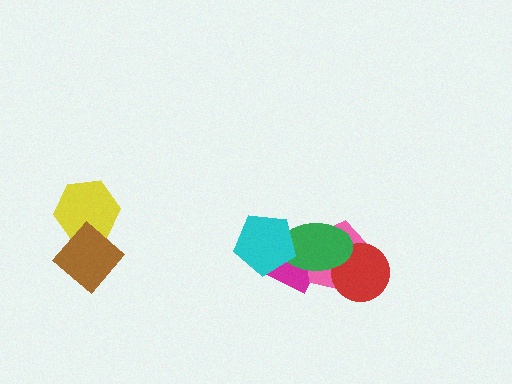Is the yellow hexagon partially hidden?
Yes, it is partially covered by another shape.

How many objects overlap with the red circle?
2 objects overlap with the red circle.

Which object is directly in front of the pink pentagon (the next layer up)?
The red circle is directly in front of the pink pentagon.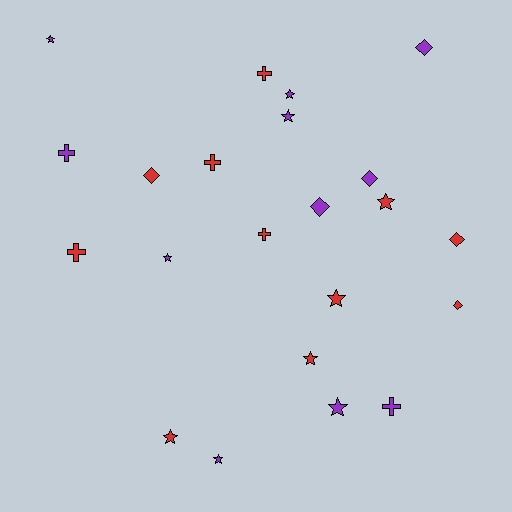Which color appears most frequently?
Red, with 11 objects.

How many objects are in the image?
There are 22 objects.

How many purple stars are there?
There are 6 purple stars.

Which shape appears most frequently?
Star, with 10 objects.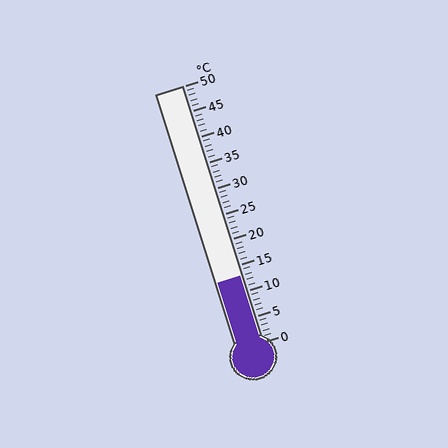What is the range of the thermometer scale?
The thermometer scale ranges from 0°C to 50°C.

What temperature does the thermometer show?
The thermometer shows approximately 13°C.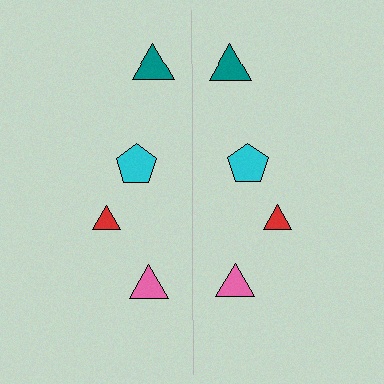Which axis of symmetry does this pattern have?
The pattern has a vertical axis of symmetry running through the center of the image.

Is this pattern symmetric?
Yes, this pattern has bilateral (reflection) symmetry.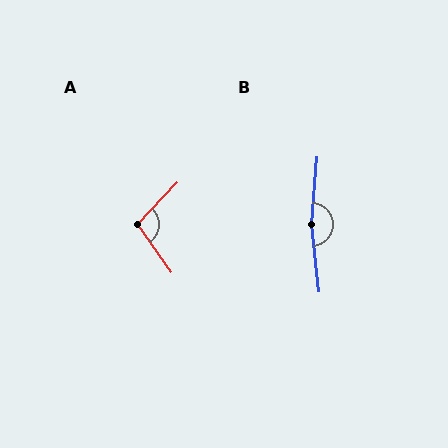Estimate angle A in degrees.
Approximately 100 degrees.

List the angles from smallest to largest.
A (100°), B (170°).